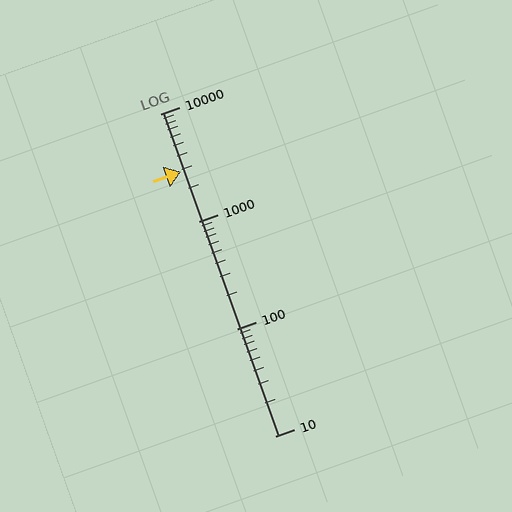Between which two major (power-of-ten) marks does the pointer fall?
The pointer is between 1000 and 10000.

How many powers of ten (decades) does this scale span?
The scale spans 3 decades, from 10 to 10000.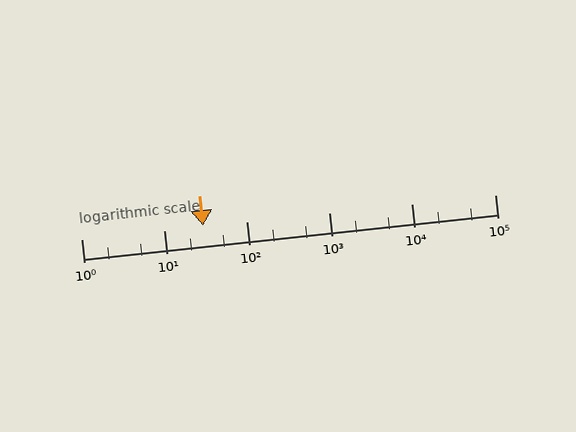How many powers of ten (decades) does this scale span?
The scale spans 5 decades, from 1 to 100000.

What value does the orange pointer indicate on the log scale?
The pointer indicates approximately 30.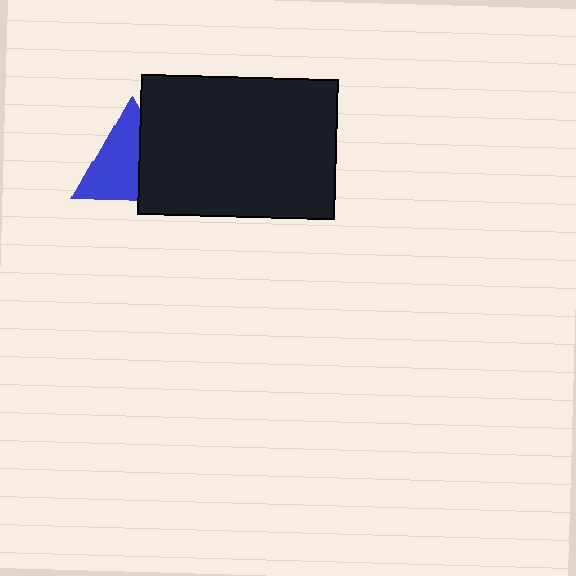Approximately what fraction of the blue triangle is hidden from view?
Roughly 38% of the blue triangle is hidden behind the black rectangle.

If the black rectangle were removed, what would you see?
You would see the complete blue triangle.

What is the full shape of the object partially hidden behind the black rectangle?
The partially hidden object is a blue triangle.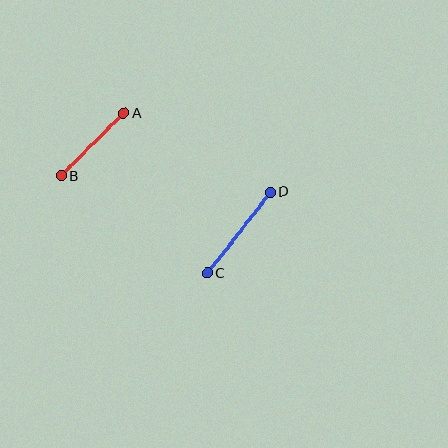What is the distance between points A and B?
The distance is approximately 89 pixels.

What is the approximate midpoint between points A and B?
The midpoint is at approximately (92, 145) pixels.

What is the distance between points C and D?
The distance is approximately 103 pixels.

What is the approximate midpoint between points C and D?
The midpoint is at approximately (239, 233) pixels.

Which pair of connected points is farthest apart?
Points C and D are farthest apart.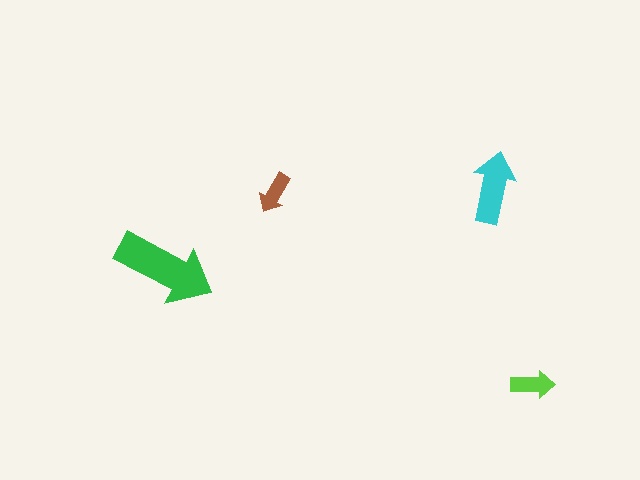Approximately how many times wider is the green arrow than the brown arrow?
About 2.5 times wider.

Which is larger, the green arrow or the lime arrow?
The green one.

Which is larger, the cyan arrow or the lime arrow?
The cyan one.